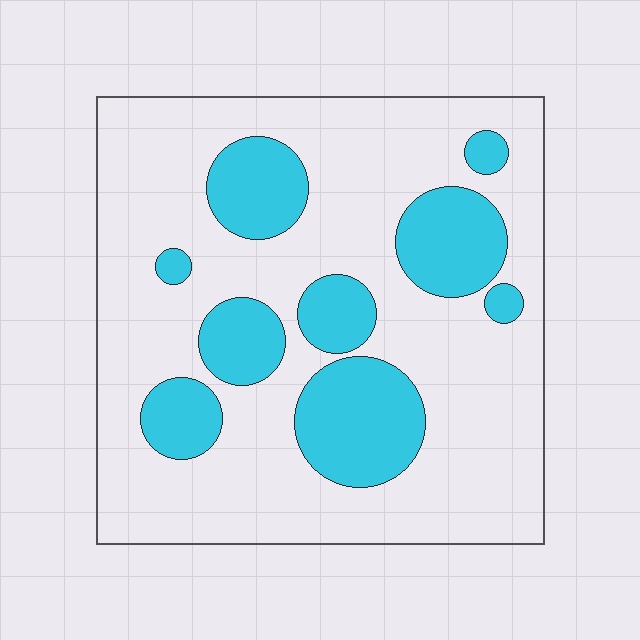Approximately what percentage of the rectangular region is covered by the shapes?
Approximately 25%.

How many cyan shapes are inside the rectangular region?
9.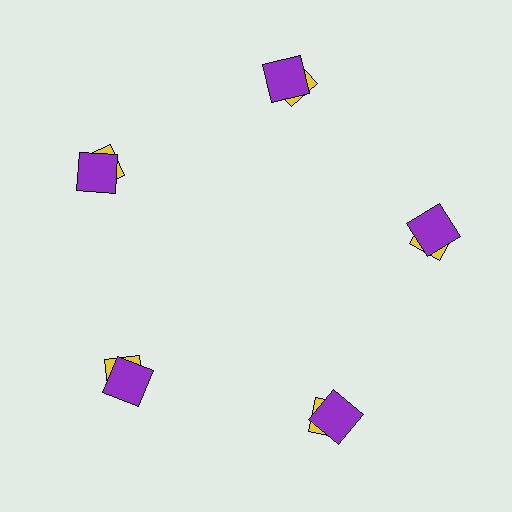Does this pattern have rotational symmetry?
Yes, this pattern has 5-fold rotational symmetry. It looks the same after rotating 72 degrees around the center.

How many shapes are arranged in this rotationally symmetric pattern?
There are 10 shapes, arranged in 5 groups of 2.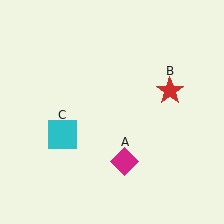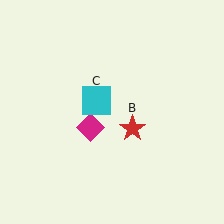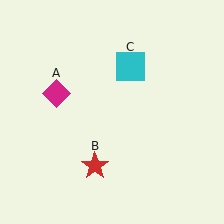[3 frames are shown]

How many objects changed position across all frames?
3 objects changed position: magenta diamond (object A), red star (object B), cyan square (object C).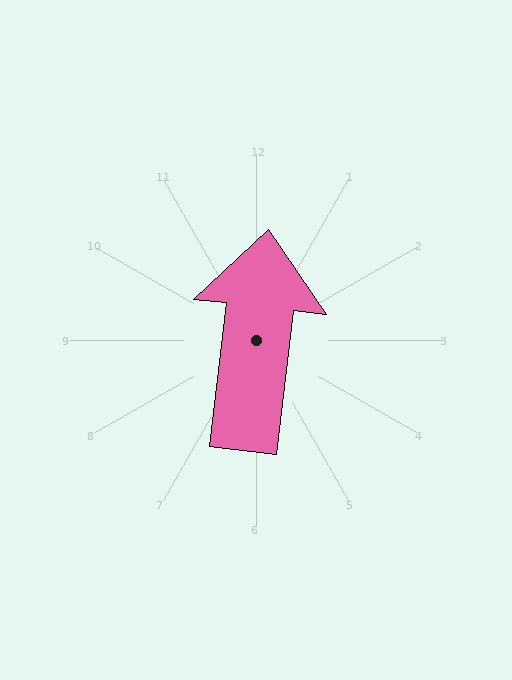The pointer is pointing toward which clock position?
Roughly 12 o'clock.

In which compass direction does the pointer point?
North.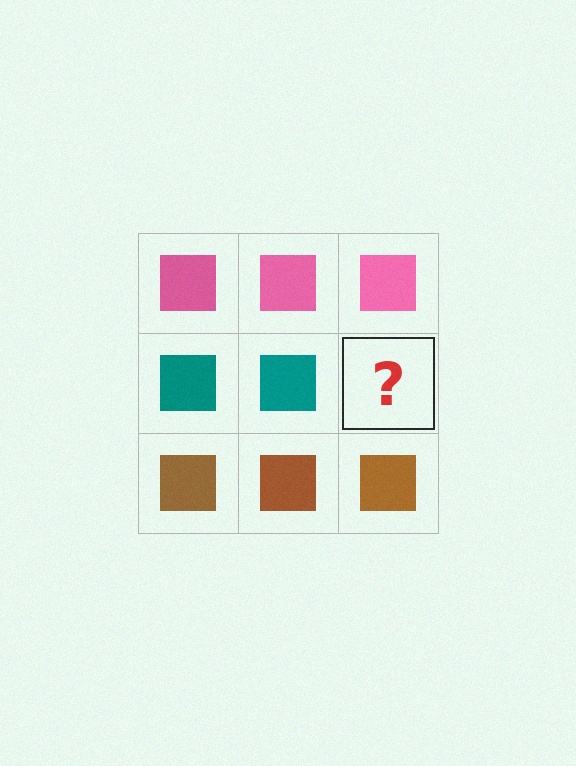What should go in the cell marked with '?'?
The missing cell should contain a teal square.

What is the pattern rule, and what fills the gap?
The rule is that each row has a consistent color. The gap should be filled with a teal square.